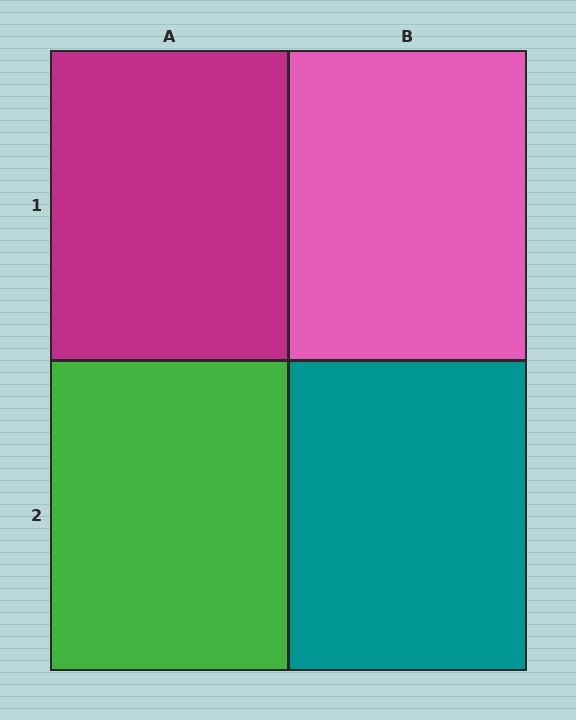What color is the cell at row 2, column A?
Green.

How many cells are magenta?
1 cell is magenta.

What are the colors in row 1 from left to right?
Magenta, pink.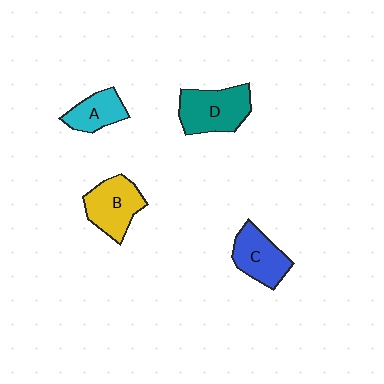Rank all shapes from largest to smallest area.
From largest to smallest: D (teal), B (yellow), C (blue), A (cyan).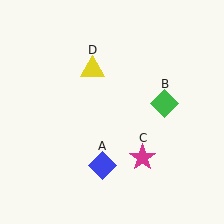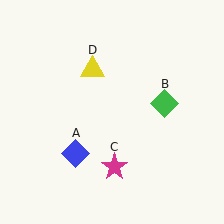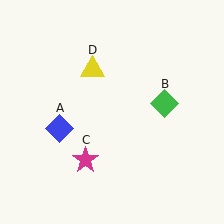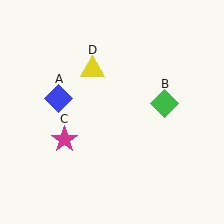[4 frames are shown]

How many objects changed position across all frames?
2 objects changed position: blue diamond (object A), magenta star (object C).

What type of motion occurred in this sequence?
The blue diamond (object A), magenta star (object C) rotated clockwise around the center of the scene.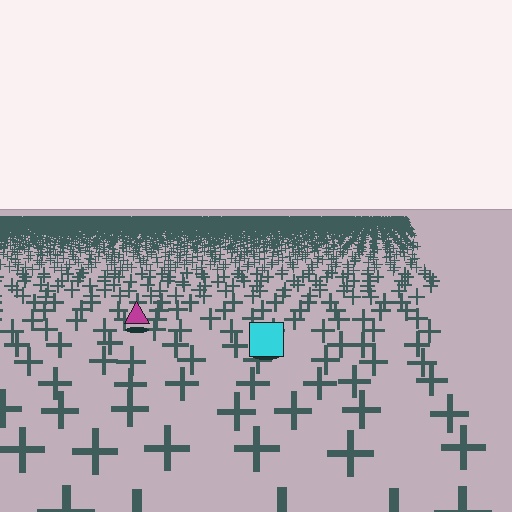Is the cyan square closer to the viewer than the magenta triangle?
Yes. The cyan square is closer — you can tell from the texture gradient: the ground texture is coarser near it.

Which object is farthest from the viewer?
The magenta triangle is farthest from the viewer. It appears smaller and the ground texture around it is denser.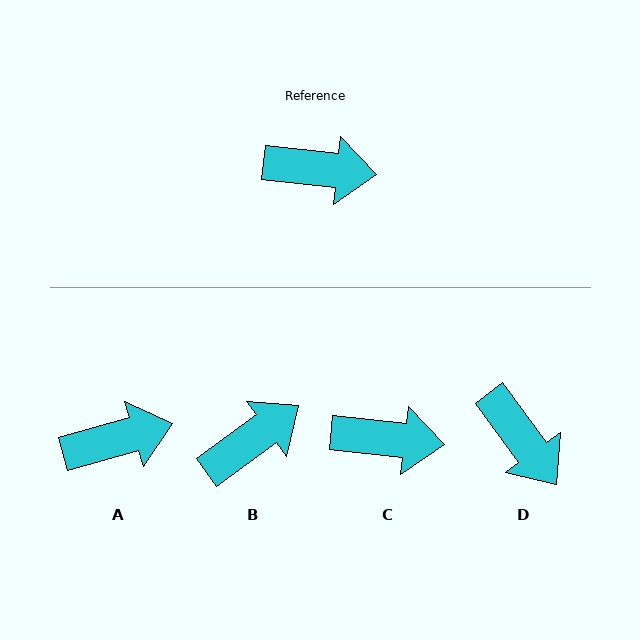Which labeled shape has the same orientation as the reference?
C.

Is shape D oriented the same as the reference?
No, it is off by about 47 degrees.